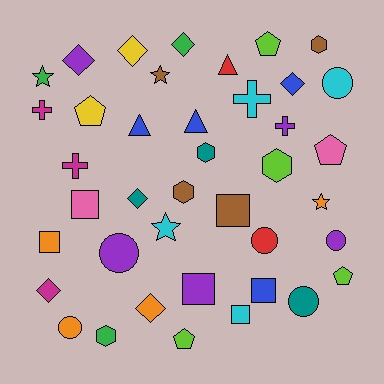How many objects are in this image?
There are 40 objects.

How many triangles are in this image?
There are 3 triangles.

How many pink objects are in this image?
There are 2 pink objects.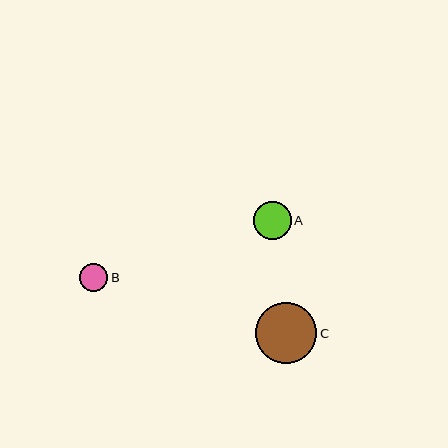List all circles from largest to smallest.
From largest to smallest: C, A, B.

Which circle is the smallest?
Circle B is the smallest with a size of approximately 29 pixels.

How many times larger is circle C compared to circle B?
Circle C is approximately 2.1 times the size of circle B.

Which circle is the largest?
Circle C is the largest with a size of approximately 61 pixels.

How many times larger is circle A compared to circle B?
Circle A is approximately 1.3 times the size of circle B.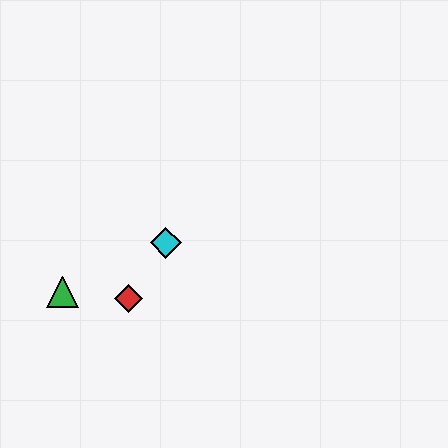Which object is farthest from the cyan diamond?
The green triangle is farthest from the cyan diamond.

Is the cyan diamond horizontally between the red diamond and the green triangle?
No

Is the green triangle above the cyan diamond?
No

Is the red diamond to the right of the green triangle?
Yes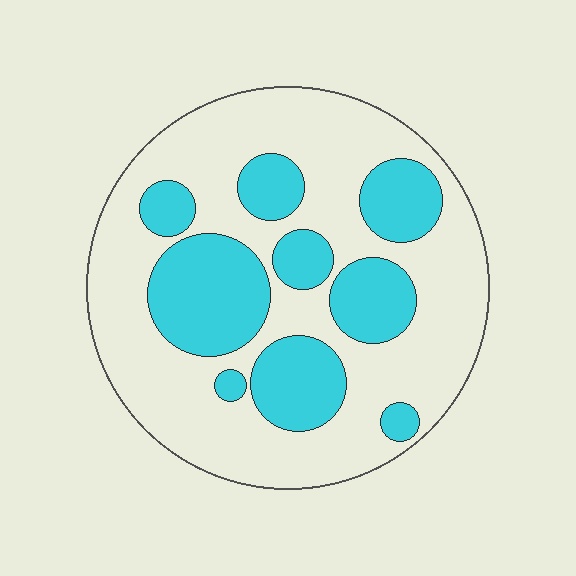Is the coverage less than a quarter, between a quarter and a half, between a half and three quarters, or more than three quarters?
Between a quarter and a half.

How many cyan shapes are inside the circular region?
9.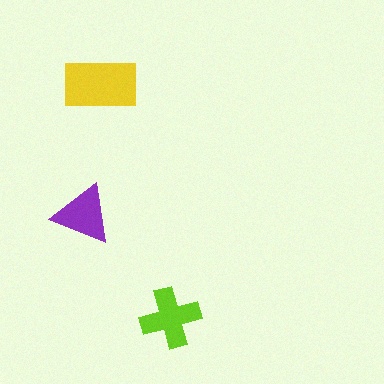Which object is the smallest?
The purple triangle.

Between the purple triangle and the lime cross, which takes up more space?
The lime cross.